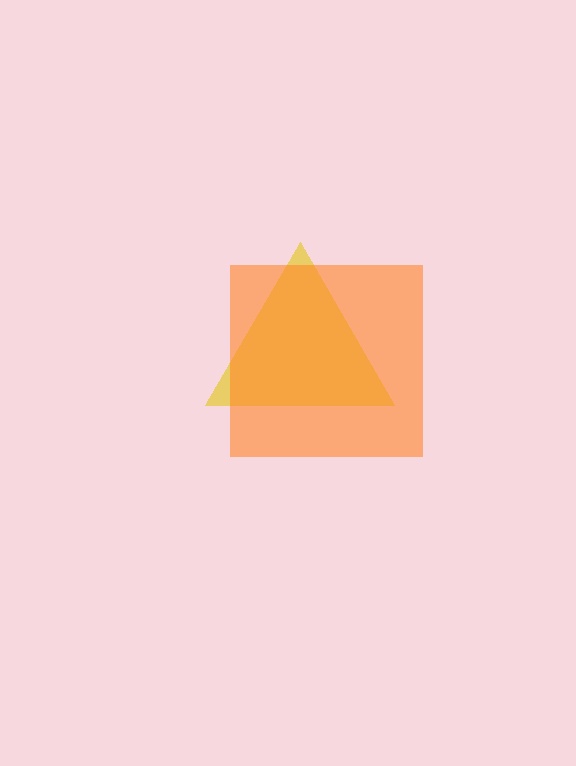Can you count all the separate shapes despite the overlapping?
Yes, there are 2 separate shapes.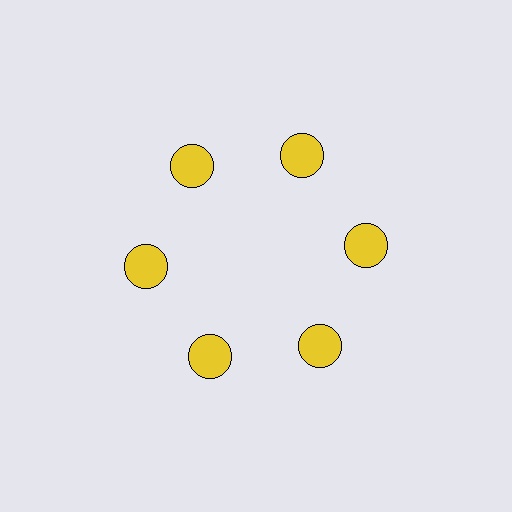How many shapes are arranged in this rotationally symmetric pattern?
There are 6 shapes, arranged in 6 groups of 1.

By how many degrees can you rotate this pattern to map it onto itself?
The pattern maps onto itself every 60 degrees of rotation.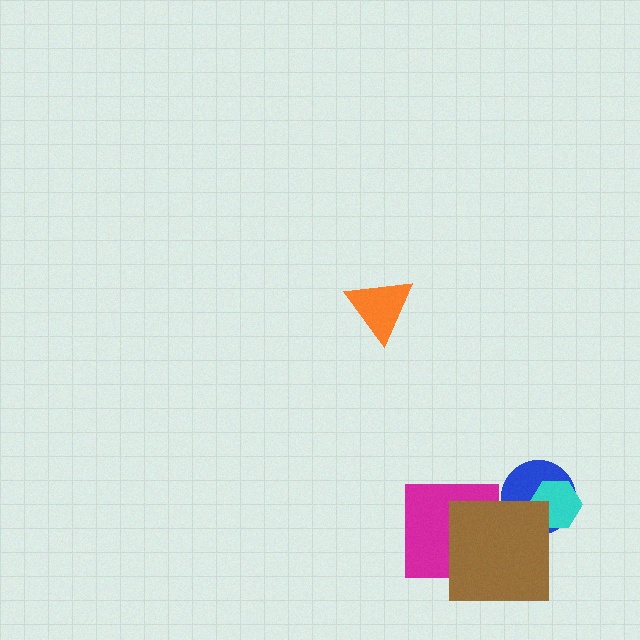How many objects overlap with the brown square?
2 objects overlap with the brown square.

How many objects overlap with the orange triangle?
0 objects overlap with the orange triangle.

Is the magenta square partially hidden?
Yes, it is partially covered by another shape.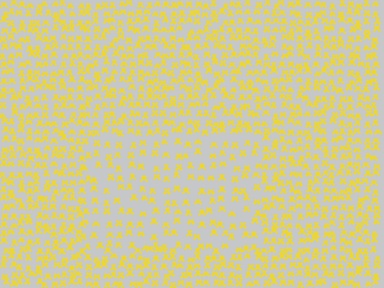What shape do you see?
I see a rectangle.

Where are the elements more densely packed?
The elements are more densely packed outside the rectangle boundary.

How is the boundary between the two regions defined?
The boundary is defined by a change in element density (approximately 1.8x ratio). All elements are the same color, size, and shape.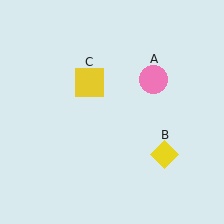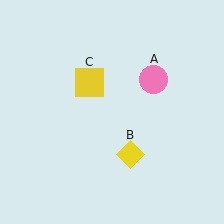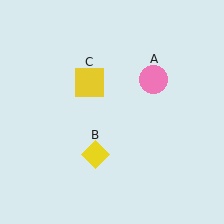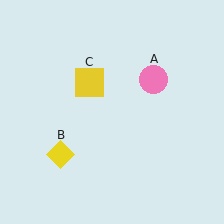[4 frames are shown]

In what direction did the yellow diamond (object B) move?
The yellow diamond (object B) moved left.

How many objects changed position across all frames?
1 object changed position: yellow diamond (object B).